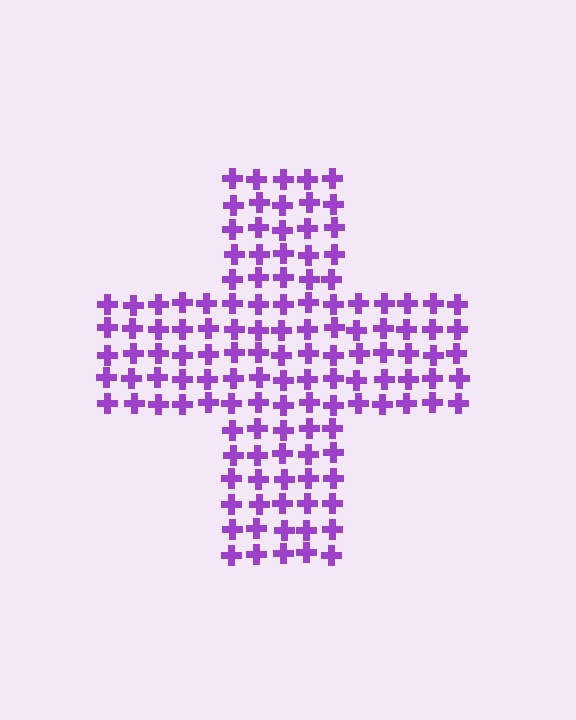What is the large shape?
The large shape is a cross.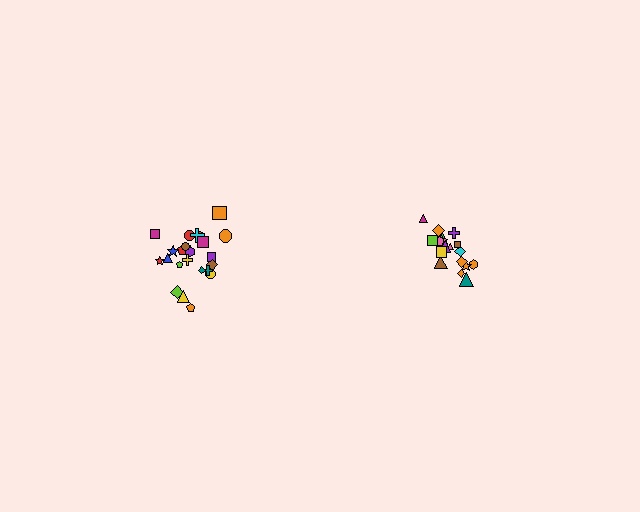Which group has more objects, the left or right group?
The left group.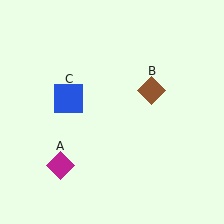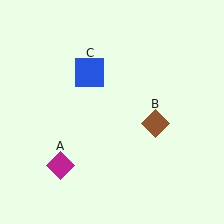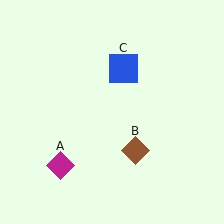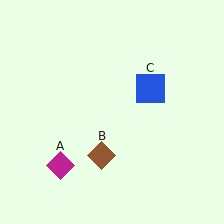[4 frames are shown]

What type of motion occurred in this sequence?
The brown diamond (object B), blue square (object C) rotated clockwise around the center of the scene.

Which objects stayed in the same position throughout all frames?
Magenta diamond (object A) remained stationary.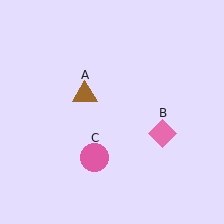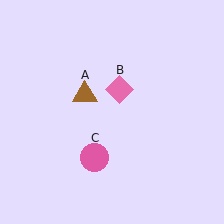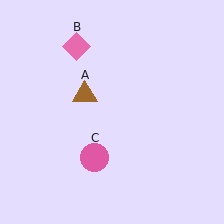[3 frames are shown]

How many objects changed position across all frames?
1 object changed position: pink diamond (object B).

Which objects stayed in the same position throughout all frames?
Brown triangle (object A) and pink circle (object C) remained stationary.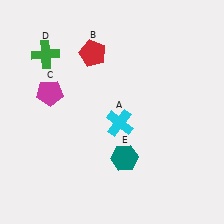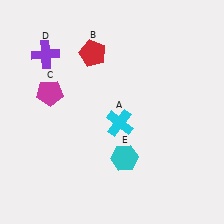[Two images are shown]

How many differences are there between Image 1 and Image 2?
There are 2 differences between the two images.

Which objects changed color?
D changed from green to purple. E changed from teal to cyan.